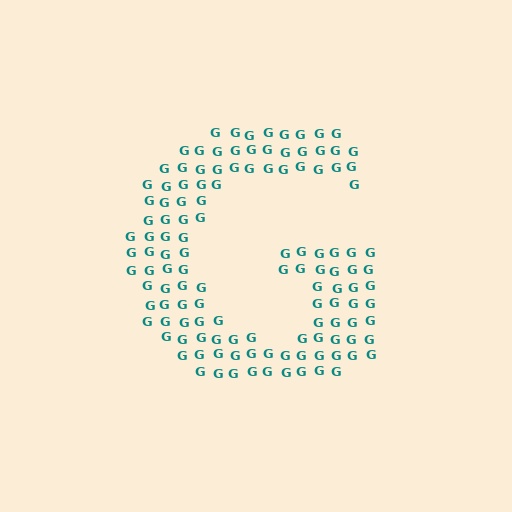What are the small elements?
The small elements are letter G's.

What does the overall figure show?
The overall figure shows the letter G.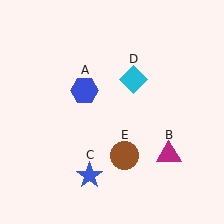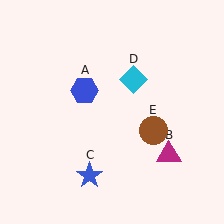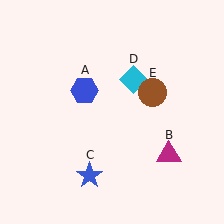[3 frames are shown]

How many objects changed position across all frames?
1 object changed position: brown circle (object E).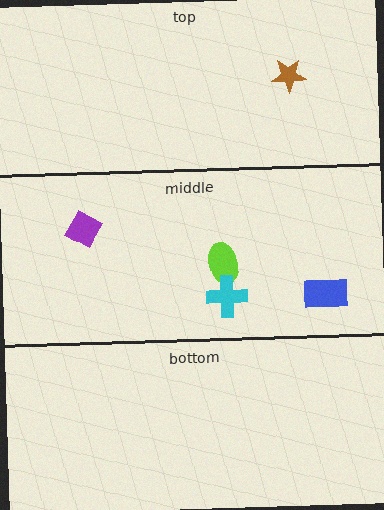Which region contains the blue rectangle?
The middle region.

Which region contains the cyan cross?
The middle region.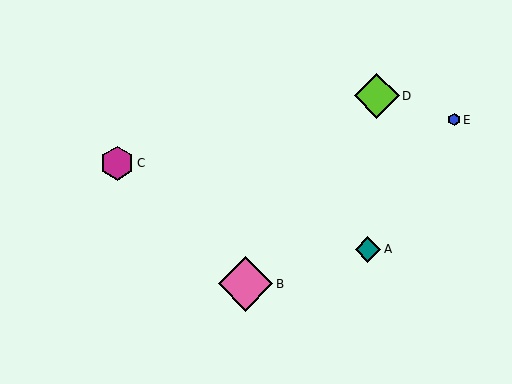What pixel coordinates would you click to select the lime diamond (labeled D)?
Click at (377, 96) to select the lime diamond D.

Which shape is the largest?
The pink diamond (labeled B) is the largest.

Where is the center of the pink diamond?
The center of the pink diamond is at (246, 284).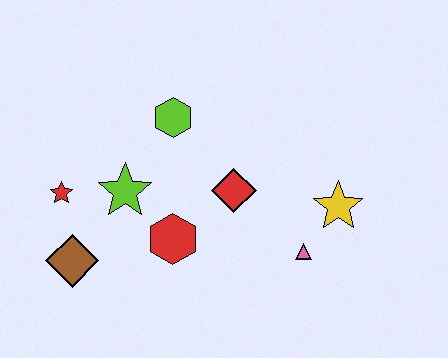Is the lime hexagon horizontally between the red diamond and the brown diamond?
Yes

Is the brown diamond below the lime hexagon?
Yes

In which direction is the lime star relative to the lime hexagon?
The lime star is below the lime hexagon.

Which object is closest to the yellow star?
The pink triangle is closest to the yellow star.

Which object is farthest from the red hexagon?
The yellow star is farthest from the red hexagon.